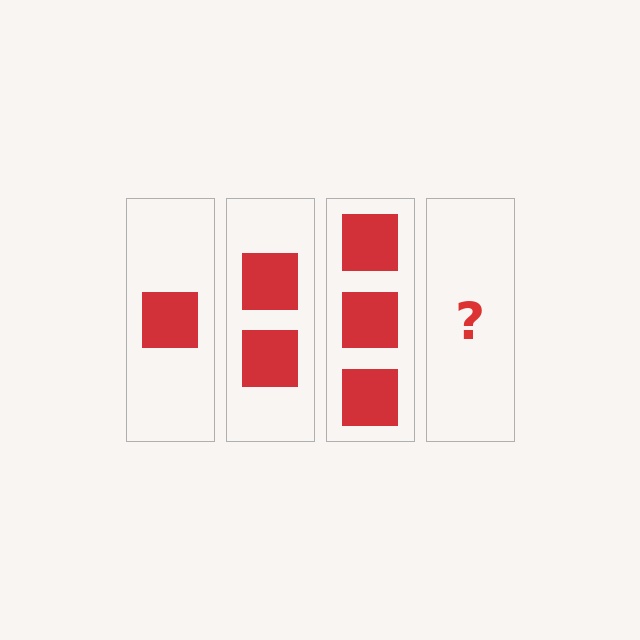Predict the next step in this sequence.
The next step is 4 squares.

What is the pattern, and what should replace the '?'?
The pattern is that each step adds one more square. The '?' should be 4 squares.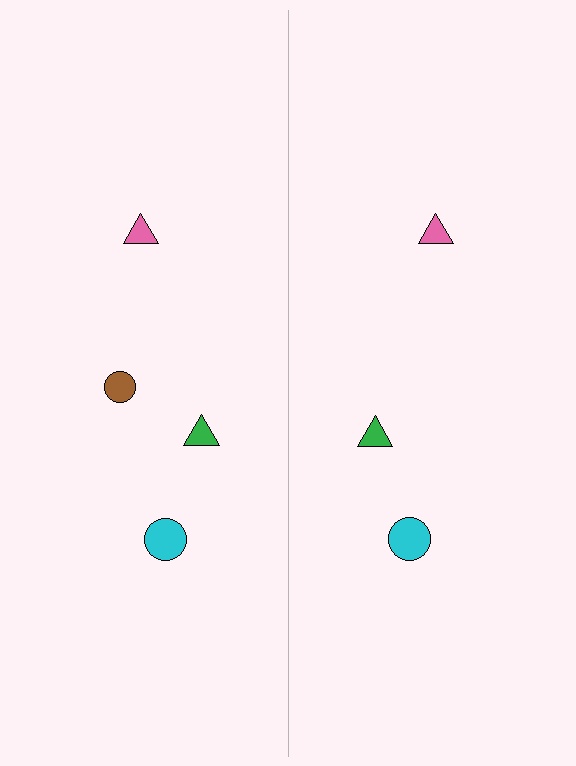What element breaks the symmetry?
A brown circle is missing from the right side.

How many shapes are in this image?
There are 7 shapes in this image.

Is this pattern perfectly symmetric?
No, the pattern is not perfectly symmetric. A brown circle is missing from the right side.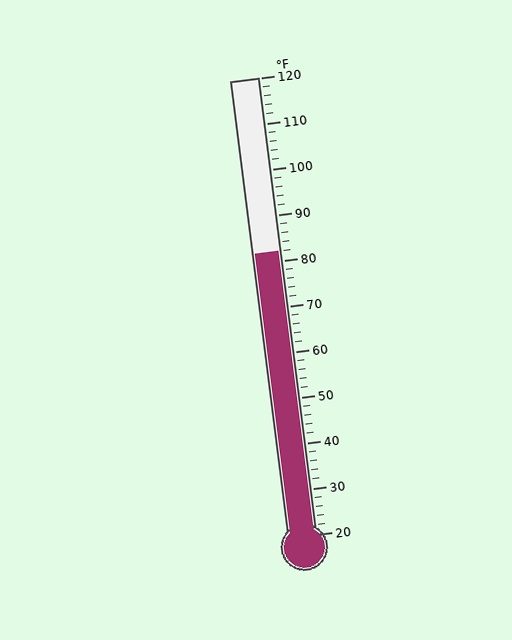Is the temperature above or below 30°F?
The temperature is above 30°F.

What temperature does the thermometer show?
The thermometer shows approximately 82°F.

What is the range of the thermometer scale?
The thermometer scale ranges from 20°F to 120°F.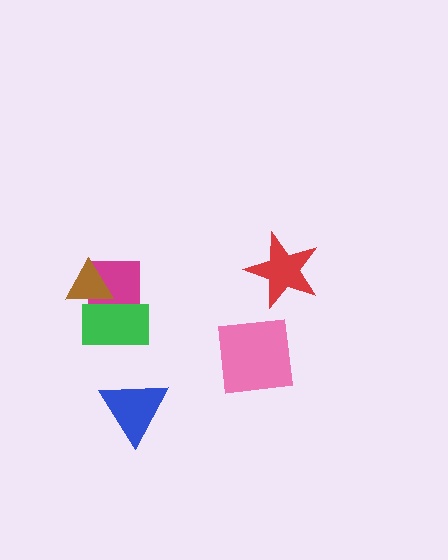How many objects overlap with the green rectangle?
2 objects overlap with the green rectangle.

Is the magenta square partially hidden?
Yes, it is partially covered by another shape.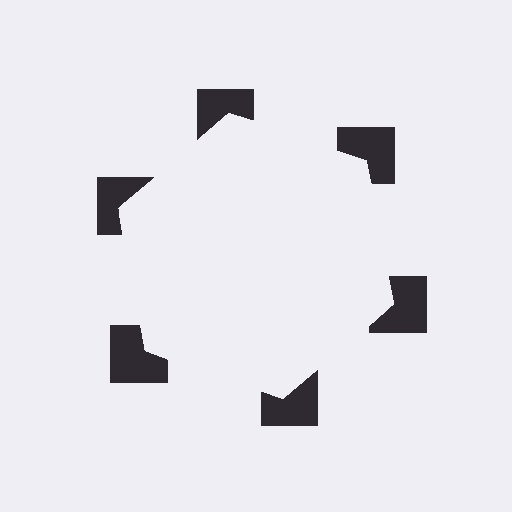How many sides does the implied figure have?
6 sides.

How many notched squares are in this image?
There are 6 — one at each vertex of the illusory hexagon.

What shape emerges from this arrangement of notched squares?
An illusory hexagon — its edges are inferred from the aligned wedge cuts in the notched squares, not physically drawn.